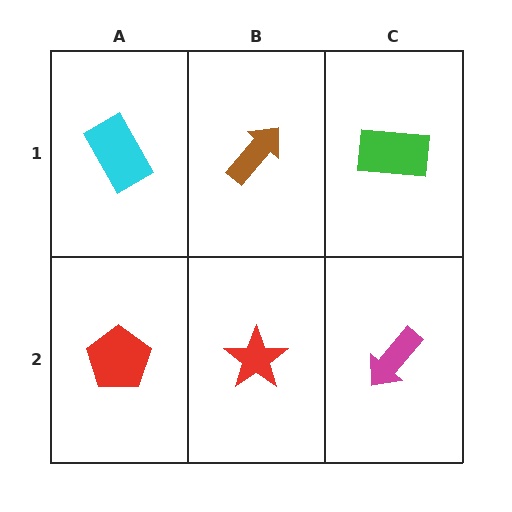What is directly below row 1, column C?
A magenta arrow.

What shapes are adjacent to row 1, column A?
A red pentagon (row 2, column A), a brown arrow (row 1, column B).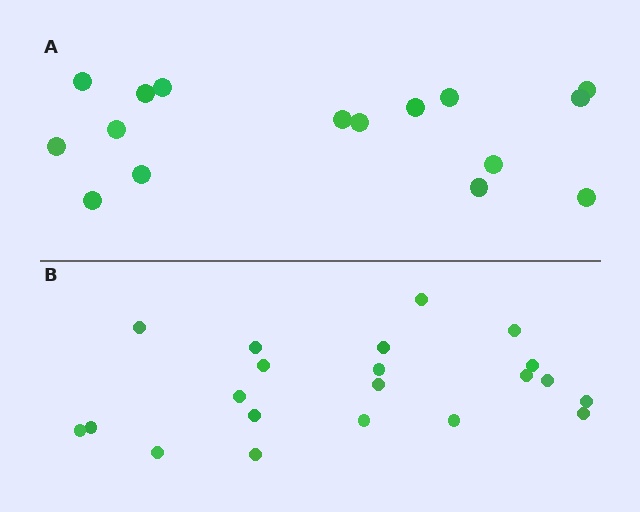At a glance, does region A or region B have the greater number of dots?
Region B (the bottom region) has more dots.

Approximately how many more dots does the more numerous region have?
Region B has about 5 more dots than region A.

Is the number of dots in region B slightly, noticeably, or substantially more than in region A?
Region B has noticeably more, but not dramatically so. The ratio is roughly 1.3 to 1.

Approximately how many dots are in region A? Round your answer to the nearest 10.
About 20 dots. (The exact count is 16, which rounds to 20.)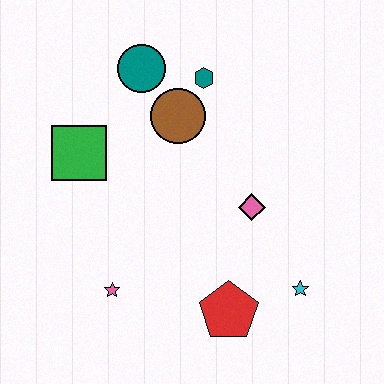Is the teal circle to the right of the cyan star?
No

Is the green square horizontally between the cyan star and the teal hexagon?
No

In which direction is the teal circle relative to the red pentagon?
The teal circle is above the red pentagon.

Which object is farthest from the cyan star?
The teal circle is farthest from the cyan star.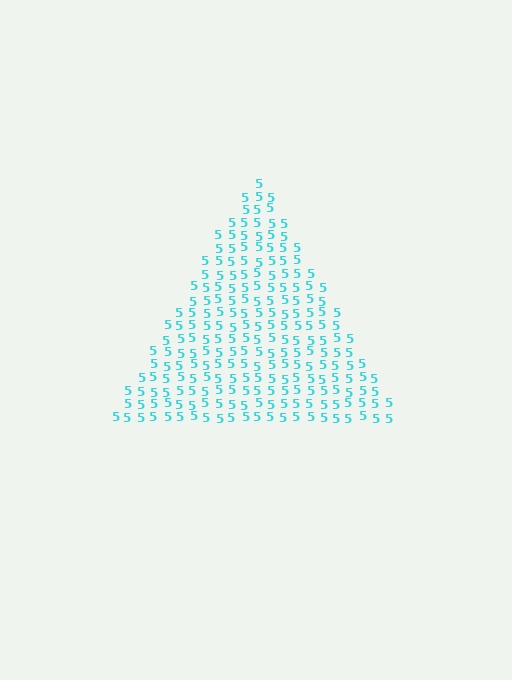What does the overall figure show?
The overall figure shows a triangle.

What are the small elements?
The small elements are digit 5's.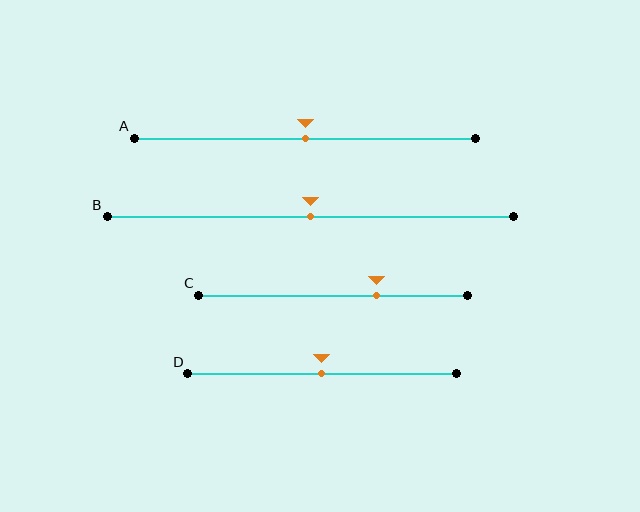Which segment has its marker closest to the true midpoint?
Segment A has its marker closest to the true midpoint.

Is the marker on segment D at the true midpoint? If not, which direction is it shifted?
Yes, the marker on segment D is at the true midpoint.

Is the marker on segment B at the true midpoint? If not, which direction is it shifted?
Yes, the marker on segment B is at the true midpoint.